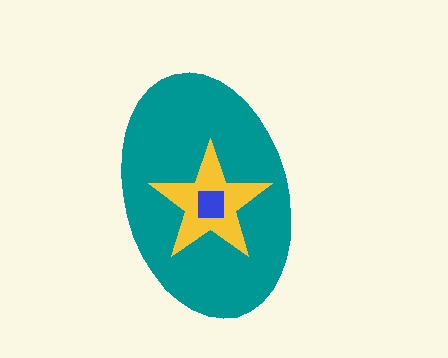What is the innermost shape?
The blue square.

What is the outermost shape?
The teal ellipse.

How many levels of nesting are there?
3.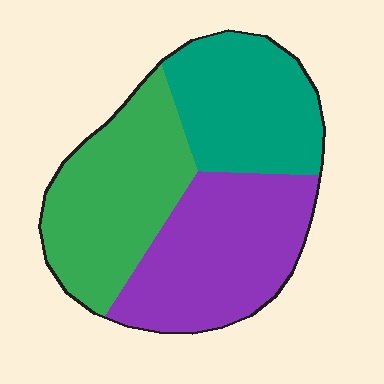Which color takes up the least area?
Teal, at roughly 30%.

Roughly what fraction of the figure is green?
Green takes up between a quarter and a half of the figure.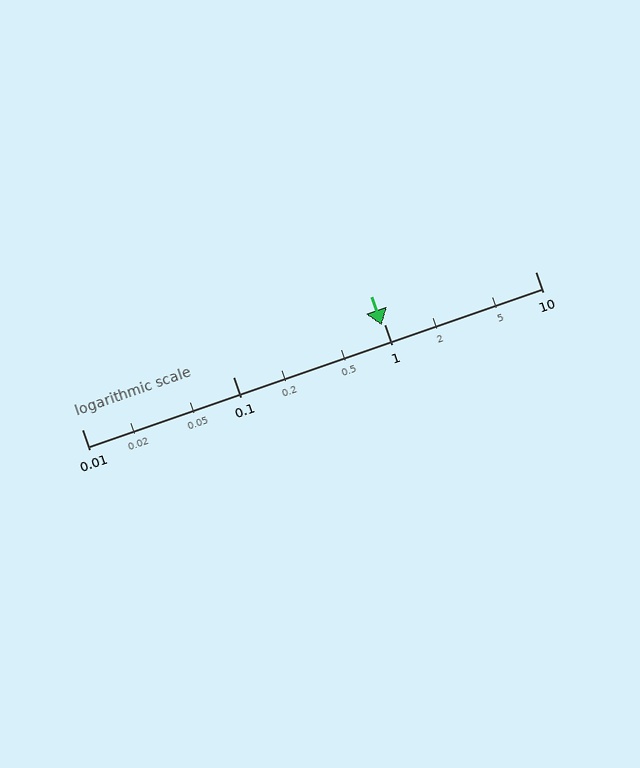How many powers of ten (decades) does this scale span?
The scale spans 3 decades, from 0.01 to 10.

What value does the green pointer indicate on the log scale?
The pointer indicates approximately 0.97.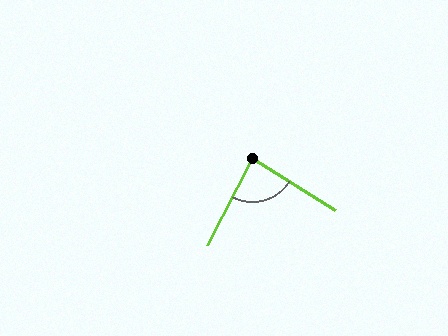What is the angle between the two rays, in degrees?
Approximately 85 degrees.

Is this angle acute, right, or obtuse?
It is approximately a right angle.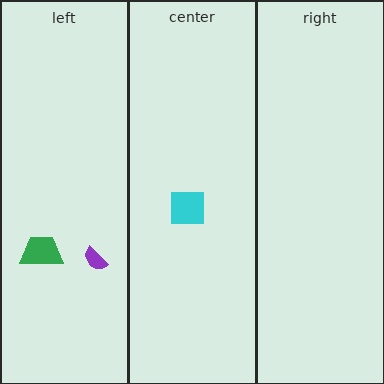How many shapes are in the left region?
2.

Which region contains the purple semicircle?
The left region.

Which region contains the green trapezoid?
The left region.